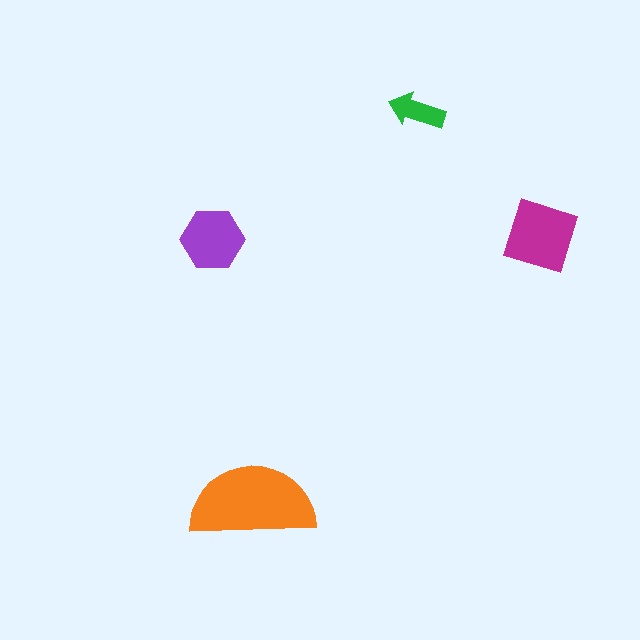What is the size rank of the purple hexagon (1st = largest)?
3rd.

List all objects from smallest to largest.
The green arrow, the purple hexagon, the magenta diamond, the orange semicircle.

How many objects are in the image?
There are 4 objects in the image.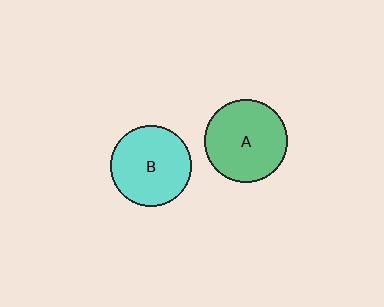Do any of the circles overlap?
No, none of the circles overlap.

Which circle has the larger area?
Circle A (green).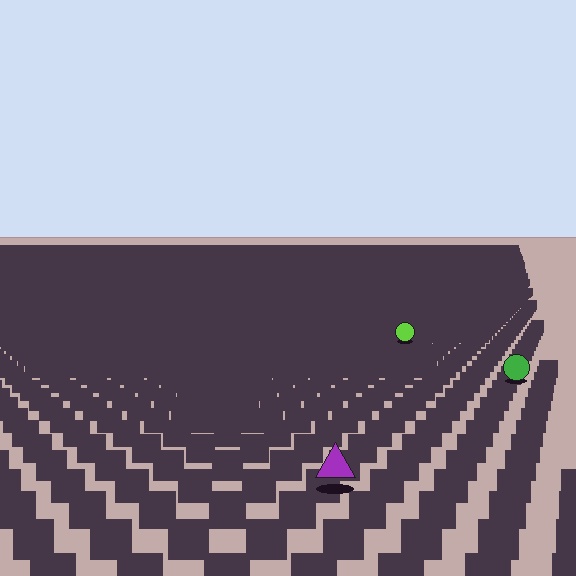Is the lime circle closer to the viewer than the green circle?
No. The green circle is closer — you can tell from the texture gradient: the ground texture is coarser near it.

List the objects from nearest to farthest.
From nearest to farthest: the purple triangle, the green circle, the lime circle.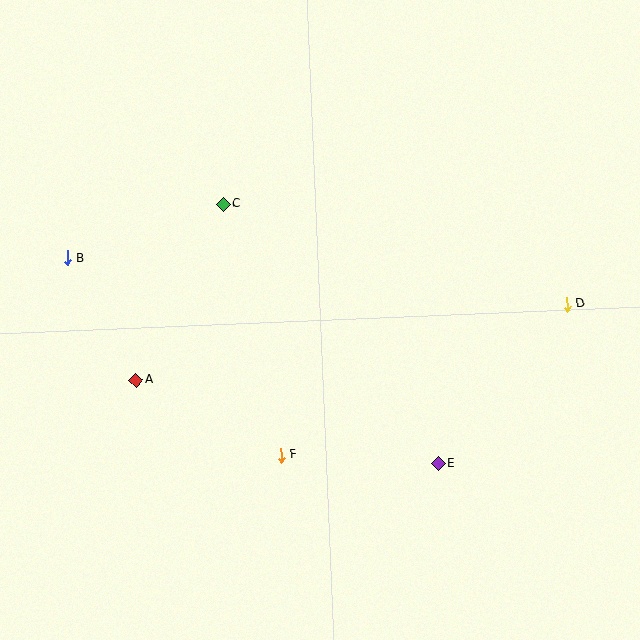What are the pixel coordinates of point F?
Point F is at (281, 455).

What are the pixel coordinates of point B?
Point B is at (68, 258).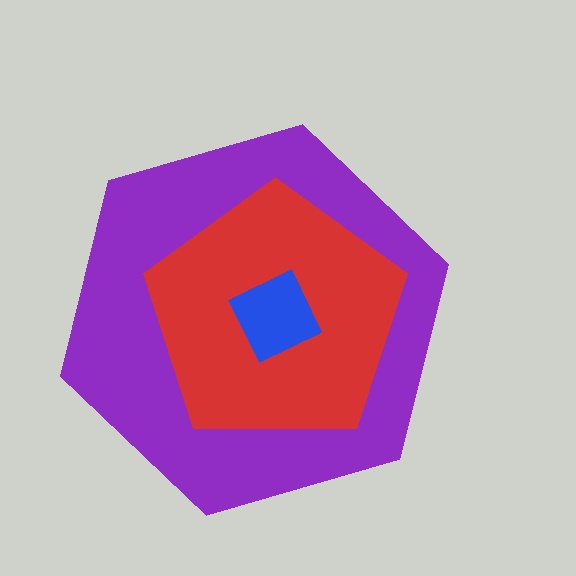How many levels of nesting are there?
3.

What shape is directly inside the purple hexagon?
The red pentagon.